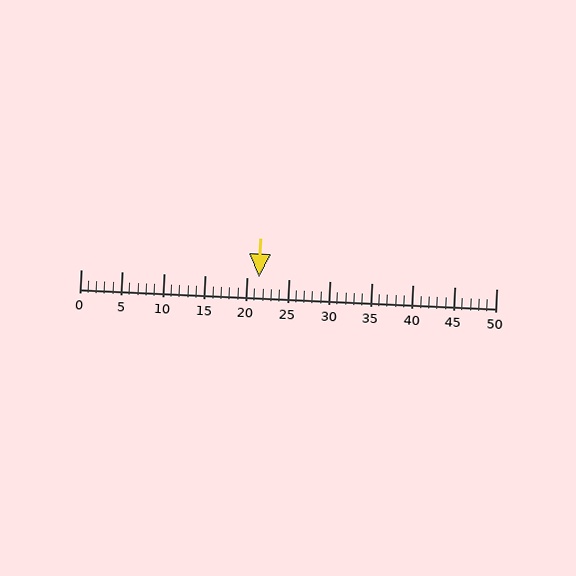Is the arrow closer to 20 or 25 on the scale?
The arrow is closer to 20.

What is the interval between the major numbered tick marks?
The major tick marks are spaced 5 units apart.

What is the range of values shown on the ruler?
The ruler shows values from 0 to 50.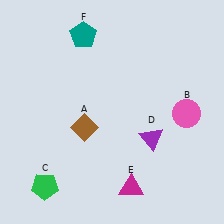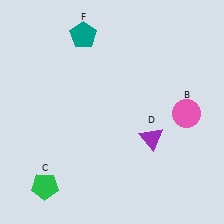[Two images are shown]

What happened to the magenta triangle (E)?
The magenta triangle (E) was removed in Image 2. It was in the bottom-right area of Image 1.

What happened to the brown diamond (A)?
The brown diamond (A) was removed in Image 2. It was in the bottom-left area of Image 1.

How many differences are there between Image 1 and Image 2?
There are 2 differences between the two images.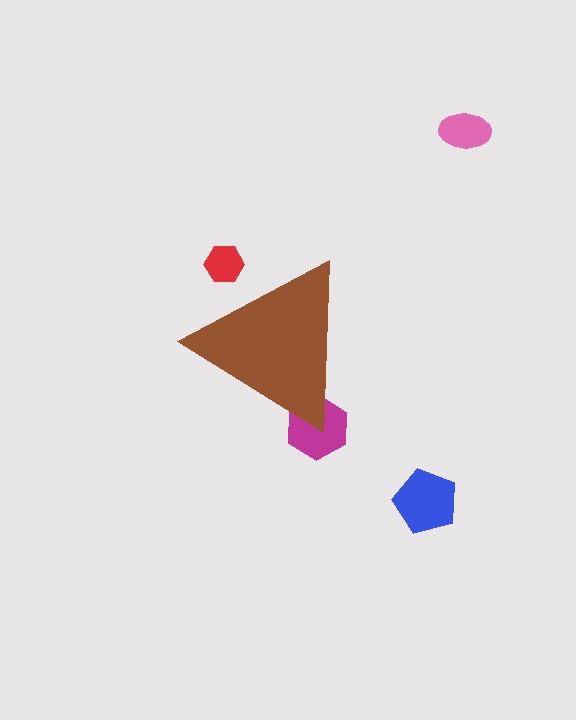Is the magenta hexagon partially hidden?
Yes, the magenta hexagon is partially hidden behind the brown triangle.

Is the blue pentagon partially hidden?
No, the blue pentagon is fully visible.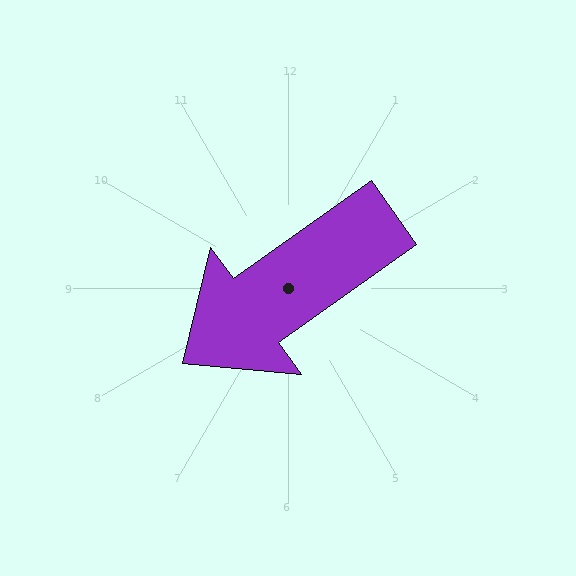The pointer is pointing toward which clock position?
Roughly 8 o'clock.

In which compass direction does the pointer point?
Southwest.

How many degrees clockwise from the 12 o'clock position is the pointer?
Approximately 234 degrees.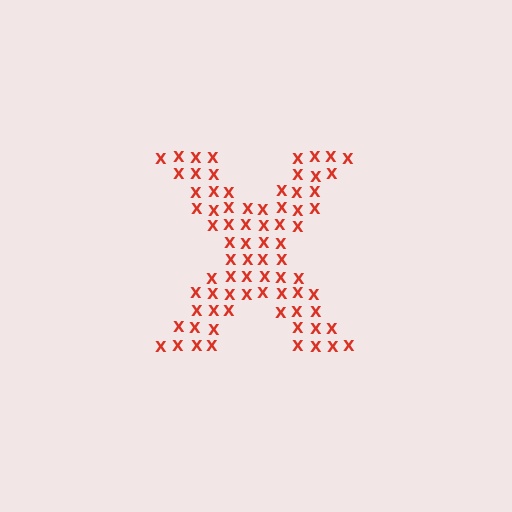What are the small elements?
The small elements are letter X's.